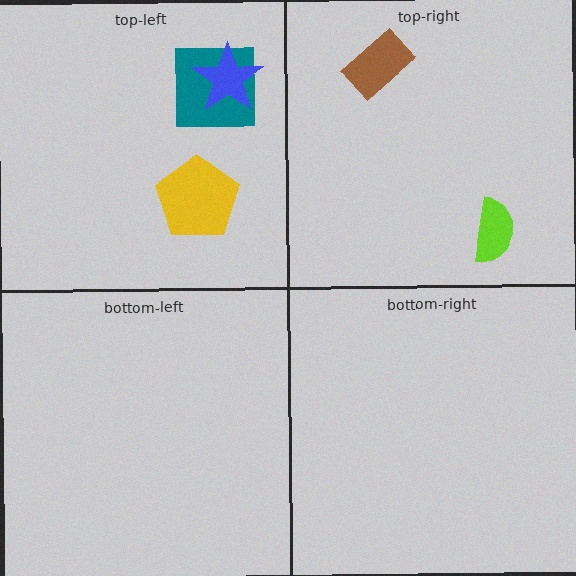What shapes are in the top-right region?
The brown rectangle, the lime semicircle.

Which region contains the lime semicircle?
The top-right region.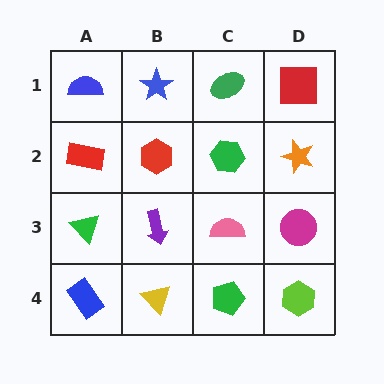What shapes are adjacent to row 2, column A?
A blue semicircle (row 1, column A), a green triangle (row 3, column A), a red hexagon (row 2, column B).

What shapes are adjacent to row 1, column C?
A green hexagon (row 2, column C), a blue star (row 1, column B), a red square (row 1, column D).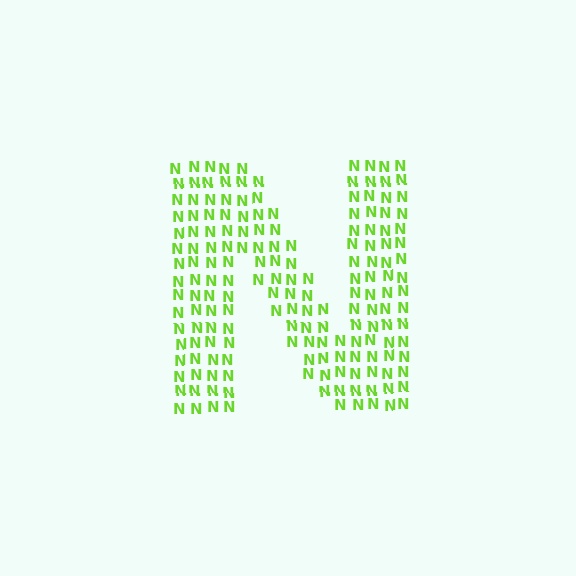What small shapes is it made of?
It is made of small letter N's.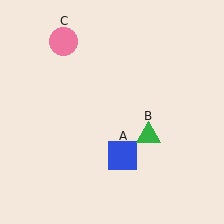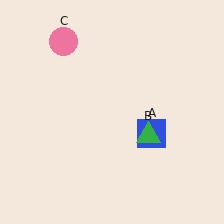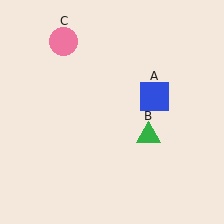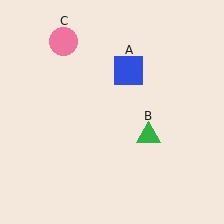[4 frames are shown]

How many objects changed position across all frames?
1 object changed position: blue square (object A).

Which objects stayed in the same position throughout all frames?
Green triangle (object B) and pink circle (object C) remained stationary.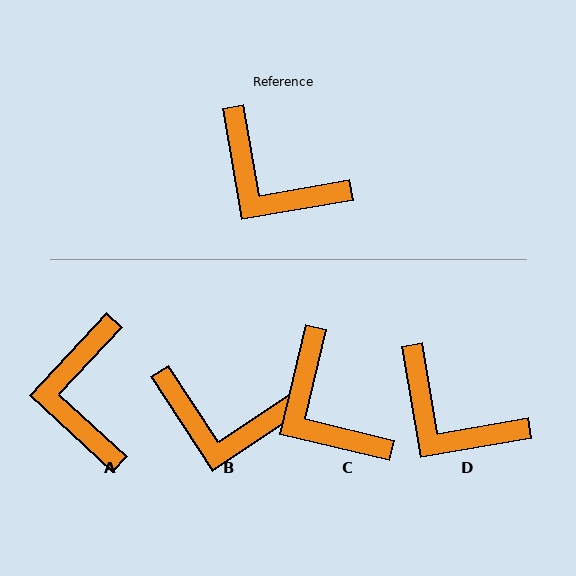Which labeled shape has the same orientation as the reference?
D.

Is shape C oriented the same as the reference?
No, it is off by about 23 degrees.